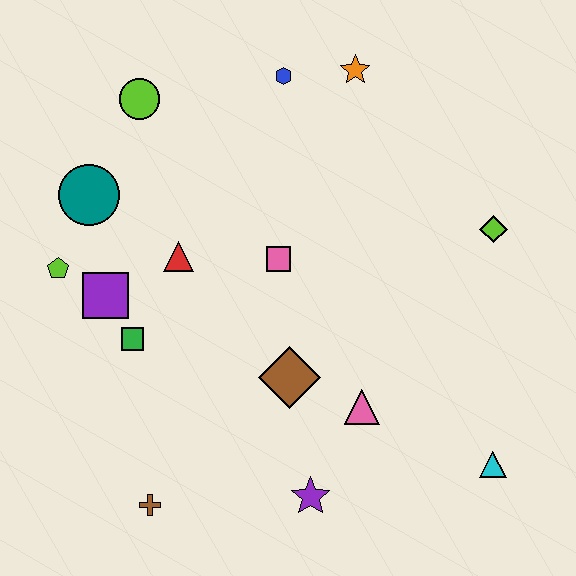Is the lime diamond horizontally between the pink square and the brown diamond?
No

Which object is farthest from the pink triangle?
The lime circle is farthest from the pink triangle.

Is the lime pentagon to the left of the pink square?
Yes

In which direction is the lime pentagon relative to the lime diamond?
The lime pentagon is to the left of the lime diamond.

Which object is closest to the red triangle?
The purple square is closest to the red triangle.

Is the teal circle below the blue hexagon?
Yes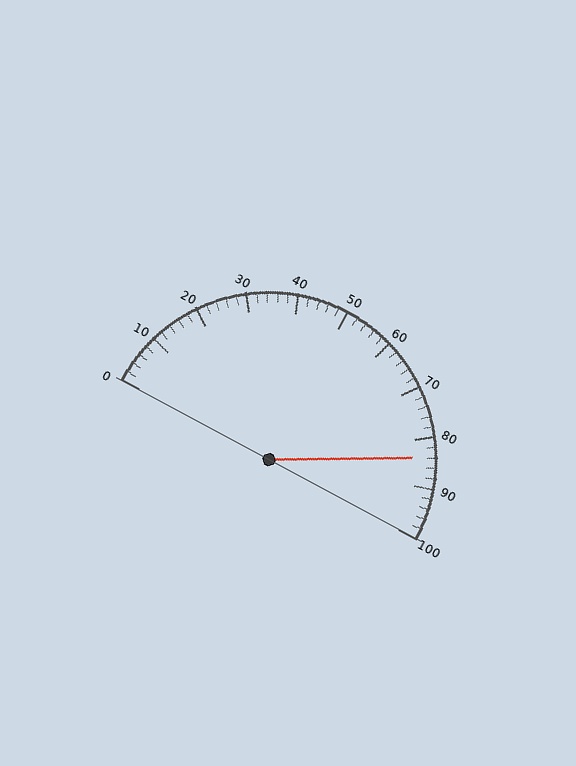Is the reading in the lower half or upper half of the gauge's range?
The reading is in the upper half of the range (0 to 100).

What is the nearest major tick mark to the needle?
The nearest major tick mark is 80.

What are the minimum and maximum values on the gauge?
The gauge ranges from 0 to 100.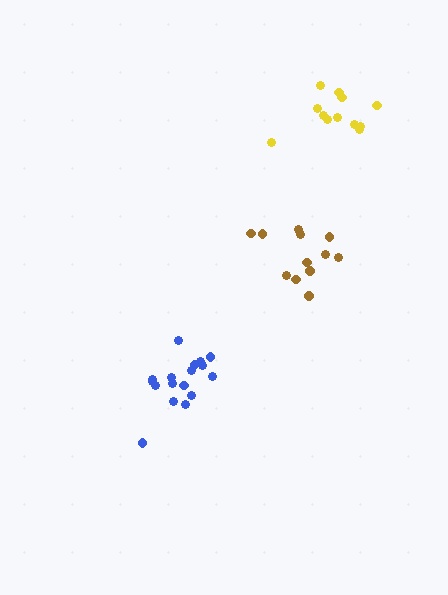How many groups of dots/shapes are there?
There are 3 groups.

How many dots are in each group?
Group 1: 17 dots, Group 2: 12 dots, Group 3: 12 dots (41 total).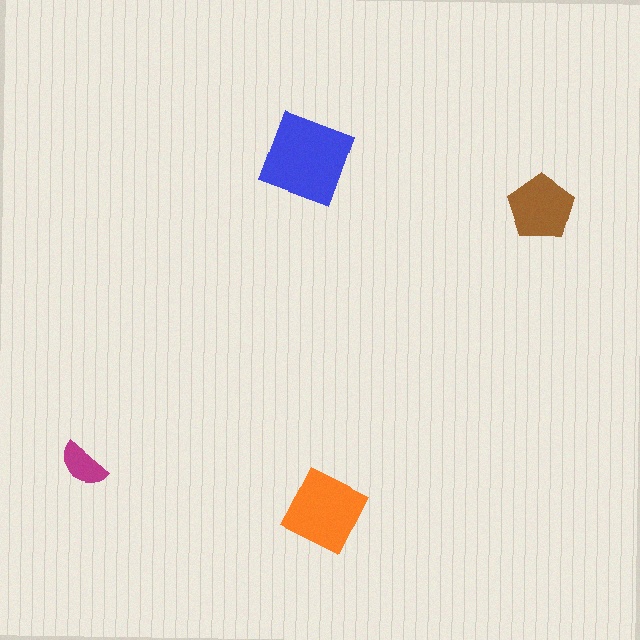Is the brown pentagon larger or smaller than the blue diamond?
Smaller.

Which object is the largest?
The blue diamond.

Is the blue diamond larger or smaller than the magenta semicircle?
Larger.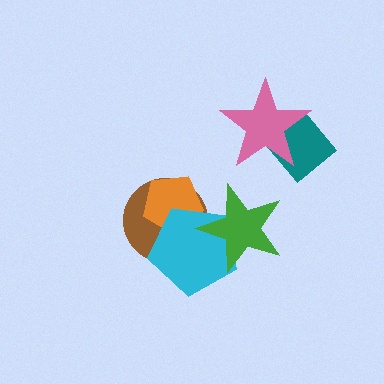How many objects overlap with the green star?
2 objects overlap with the green star.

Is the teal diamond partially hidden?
Yes, it is partially covered by another shape.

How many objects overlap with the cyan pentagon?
3 objects overlap with the cyan pentagon.